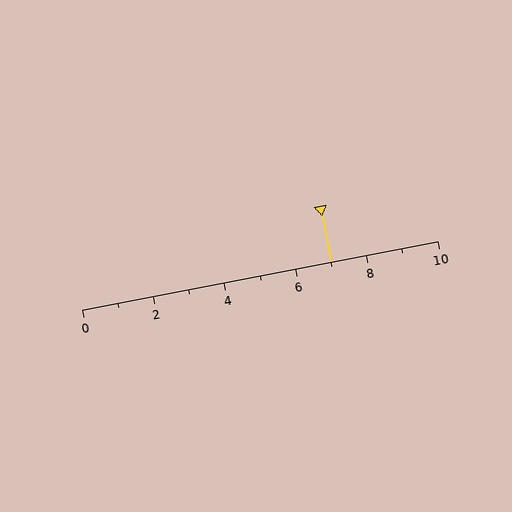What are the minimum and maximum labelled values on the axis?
The axis runs from 0 to 10.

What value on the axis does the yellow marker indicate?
The marker indicates approximately 7.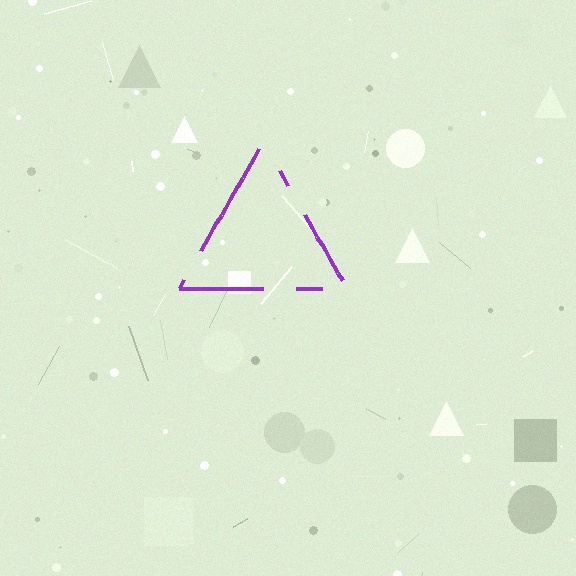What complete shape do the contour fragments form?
The contour fragments form a triangle.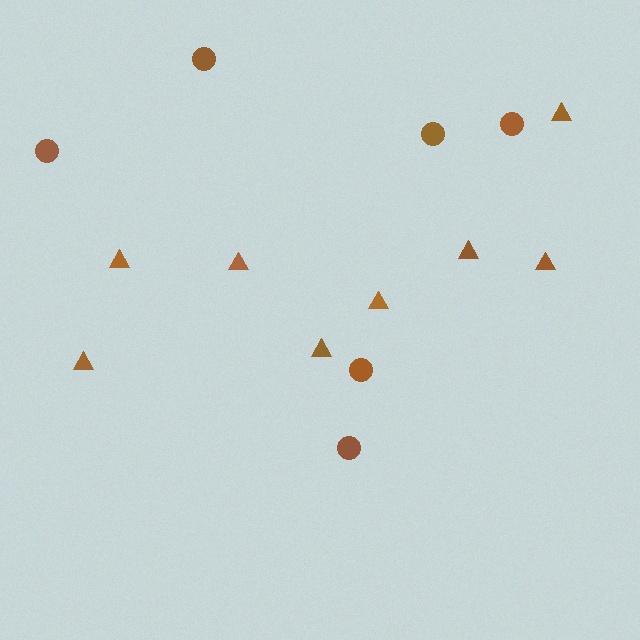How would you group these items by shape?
There are 2 groups: one group of triangles (8) and one group of circles (6).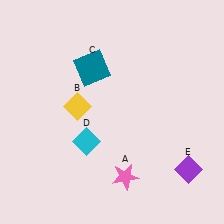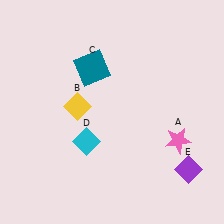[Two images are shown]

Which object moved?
The pink star (A) moved right.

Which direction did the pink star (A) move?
The pink star (A) moved right.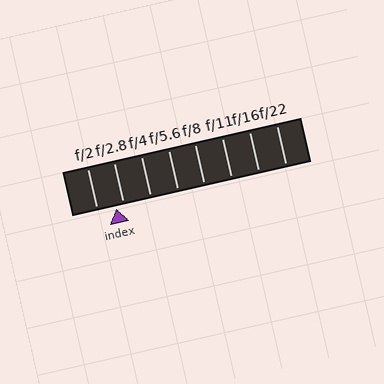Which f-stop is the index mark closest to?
The index mark is closest to f/2.8.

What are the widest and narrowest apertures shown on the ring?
The widest aperture shown is f/2 and the narrowest is f/22.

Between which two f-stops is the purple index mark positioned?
The index mark is between f/2 and f/2.8.